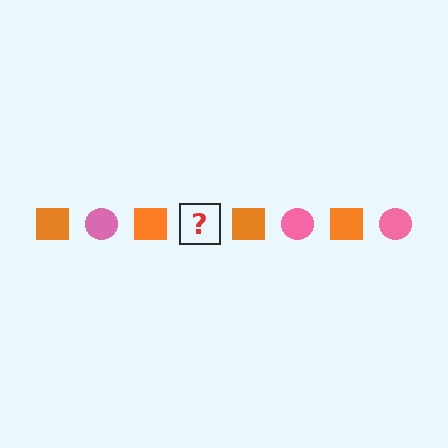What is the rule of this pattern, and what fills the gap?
The rule is that the pattern alternates between orange square and pink circle. The gap should be filled with a pink circle.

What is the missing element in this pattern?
The missing element is a pink circle.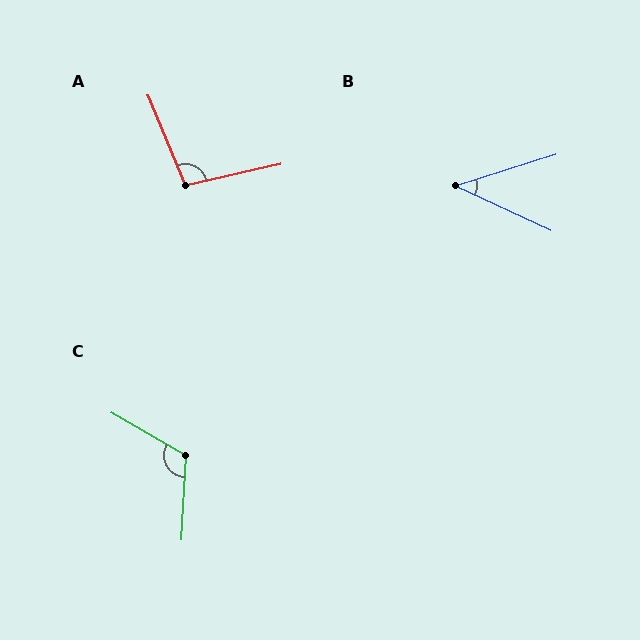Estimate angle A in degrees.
Approximately 100 degrees.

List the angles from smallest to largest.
B (42°), A (100°), C (117°).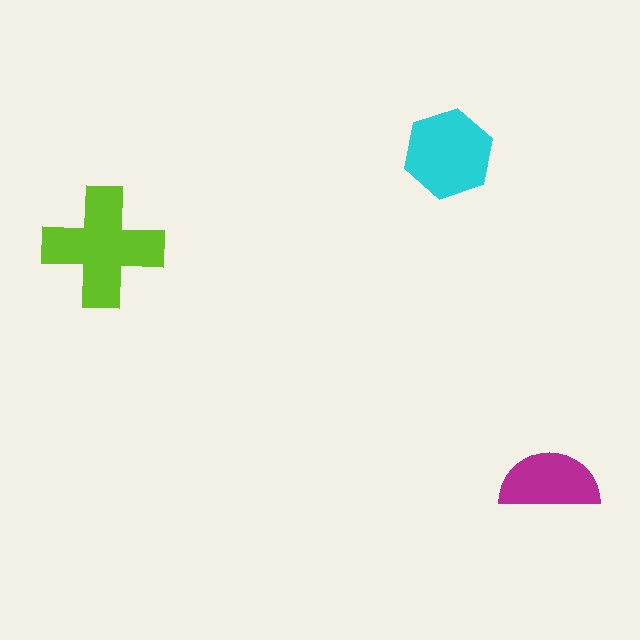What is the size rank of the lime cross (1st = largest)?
1st.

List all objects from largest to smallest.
The lime cross, the cyan hexagon, the magenta semicircle.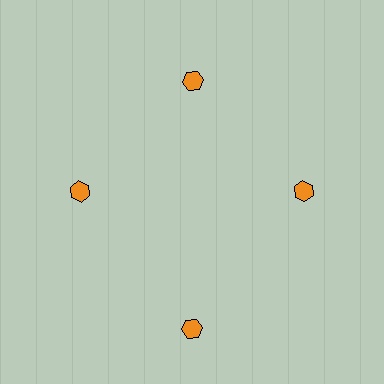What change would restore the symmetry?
The symmetry would be restored by moving it inward, back onto the ring so that all 4 hexagons sit at equal angles and equal distance from the center.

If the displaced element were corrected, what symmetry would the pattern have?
It would have 4-fold rotational symmetry — the pattern would map onto itself every 90 degrees.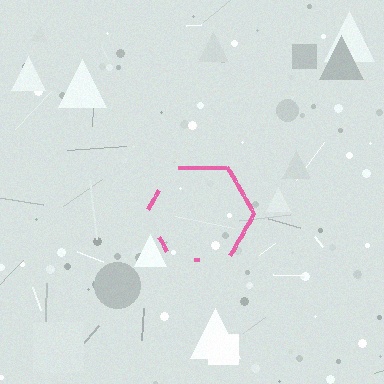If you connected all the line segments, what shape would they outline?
They would outline a hexagon.